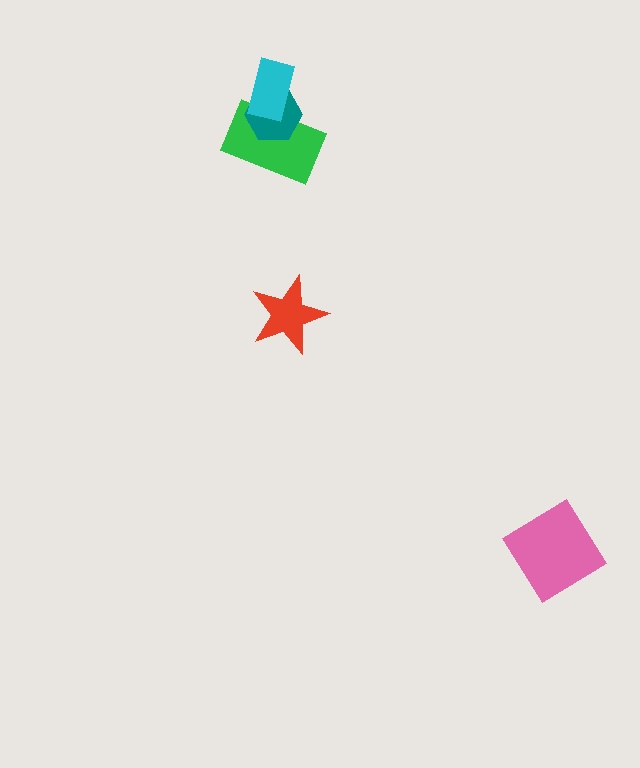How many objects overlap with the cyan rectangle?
2 objects overlap with the cyan rectangle.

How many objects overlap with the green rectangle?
2 objects overlap with the green rectangle.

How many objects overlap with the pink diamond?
0 objects overlap with the pink diamond.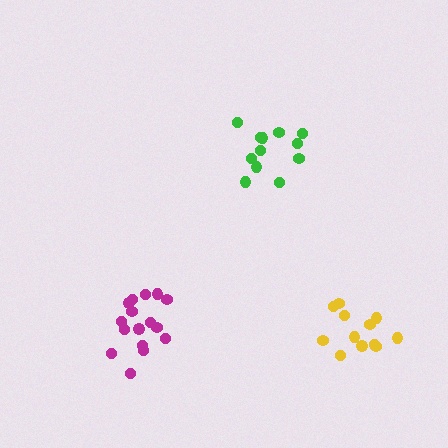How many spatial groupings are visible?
There are 3 spatial groupings.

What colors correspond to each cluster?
The clusters are colored: green, yellow, magenta.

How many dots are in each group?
Group 1: 12 dots, Group 2: 12 dots, Group 3: 16 dots (40 total).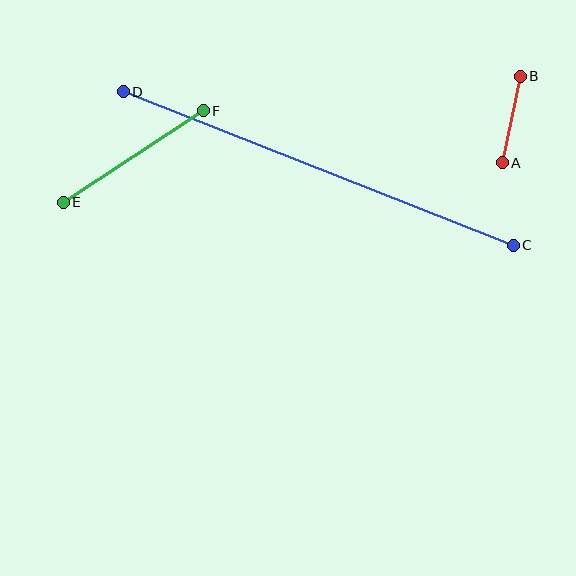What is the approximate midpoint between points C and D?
The midpoint is at approximately (318, 168) pixels.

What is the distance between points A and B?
The distance is approximately 88 pixels.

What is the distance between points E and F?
The distance is approximately 167 pixels.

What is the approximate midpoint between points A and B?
The midpoint is at approximately (511, 119) pixels.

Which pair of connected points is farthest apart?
Points C and D are farthest apart.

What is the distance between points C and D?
The distance is approximately 419 pixels.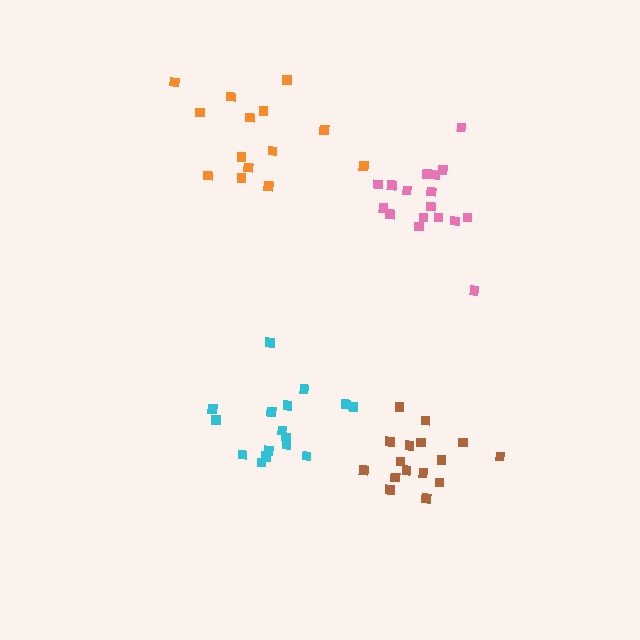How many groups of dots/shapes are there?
There are 4 groups.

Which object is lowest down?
The brown cluster is bottommost.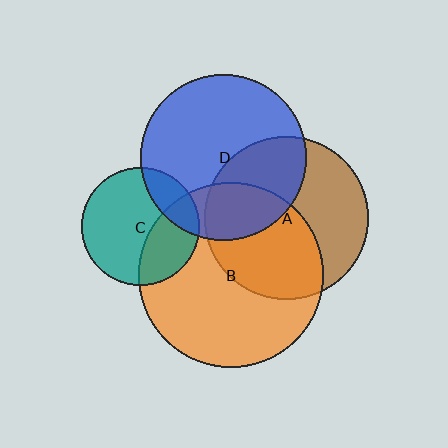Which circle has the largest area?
Circle B (orange).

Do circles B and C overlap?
Yes.